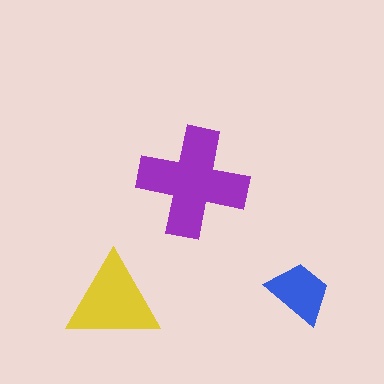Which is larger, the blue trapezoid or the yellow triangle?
The yellow triangle.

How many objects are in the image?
There are 3 objects in the image.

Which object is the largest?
The purple cross.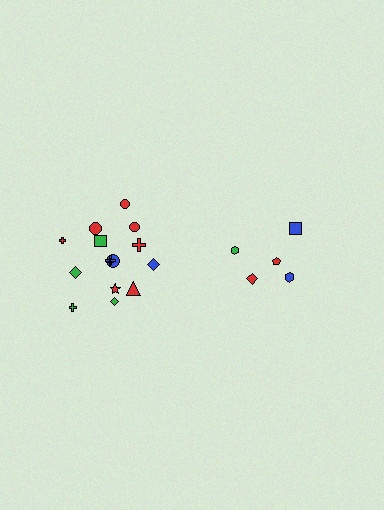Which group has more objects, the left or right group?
The left group.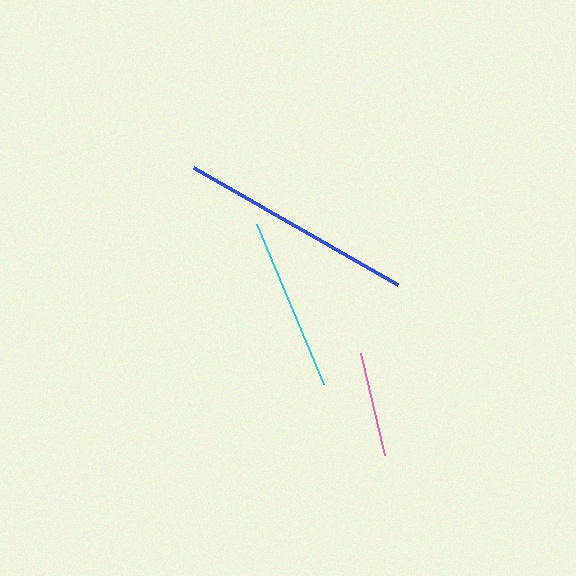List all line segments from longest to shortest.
From longest to shortest: blue, cyan, pink.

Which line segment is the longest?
The blue line is the longest at approximately 236 pixels.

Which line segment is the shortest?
The pink line is the shortest at approximately 104 pixels.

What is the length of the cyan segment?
The cyan segment is approximately 173 pixels long.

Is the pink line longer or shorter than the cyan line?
The cyan line is longer than the pink line.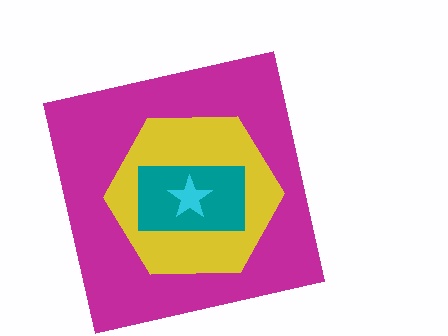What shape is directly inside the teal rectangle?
The cyan star.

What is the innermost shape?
The cyan star.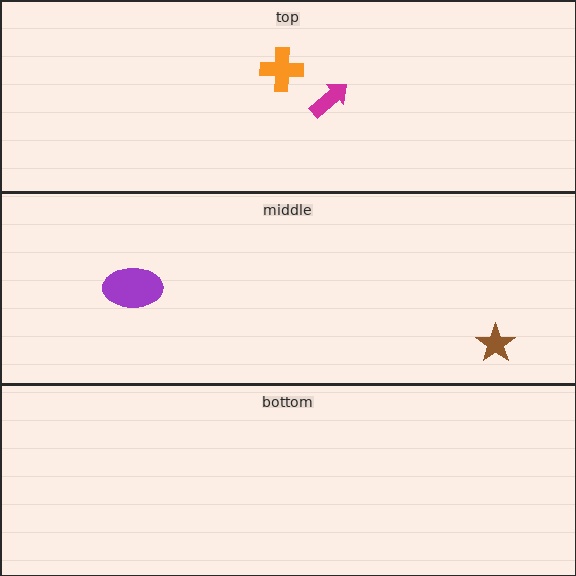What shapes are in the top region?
The magenta arrow, the orange cross.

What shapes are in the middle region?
The brown star, the purple ellipse.